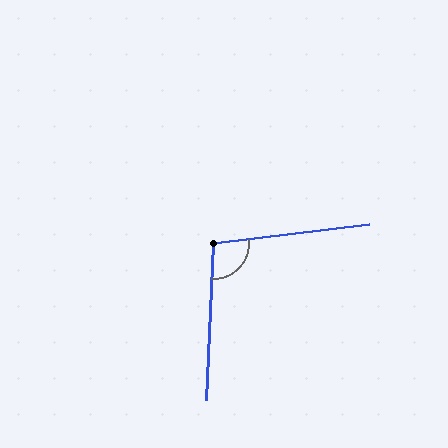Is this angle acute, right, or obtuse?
It is obtuse.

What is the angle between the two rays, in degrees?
Approximately 99 degrees.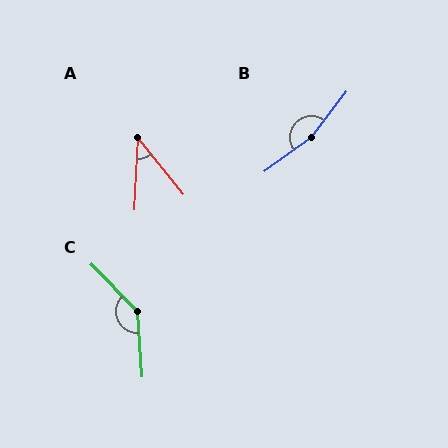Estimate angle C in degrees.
Approximately 140 degrees.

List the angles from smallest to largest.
A (42°), C (140°), B (164°).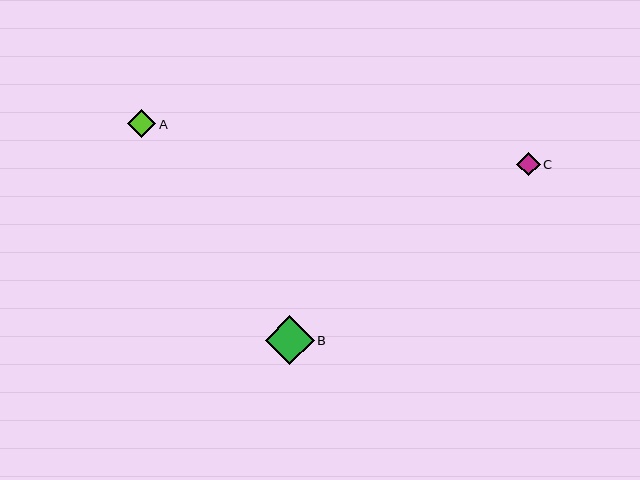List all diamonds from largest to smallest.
From largest to smallest: B, A, C.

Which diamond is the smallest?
Diamond C is the smallest with a size of approximately 23 pixels.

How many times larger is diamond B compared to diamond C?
Diamond B is approximately 2.1 times the size of diamond C.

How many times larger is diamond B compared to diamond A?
Diamond B is approximately 1.7 times the size of diamond A.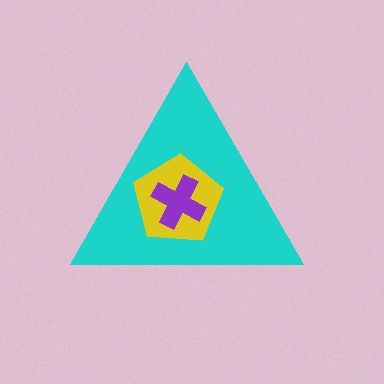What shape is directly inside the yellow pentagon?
The purple cross.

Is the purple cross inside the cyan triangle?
Yes.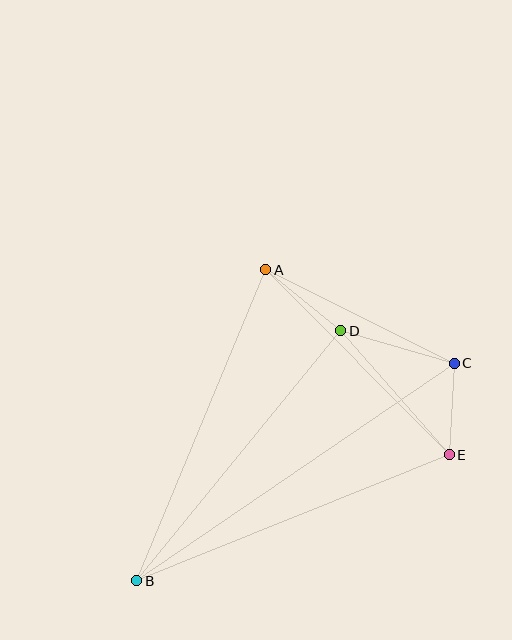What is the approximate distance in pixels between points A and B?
The distance between A and B is approximately 337 pixels.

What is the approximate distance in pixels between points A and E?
The distance between A and E is approximately 261 pixels.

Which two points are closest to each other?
Points C and E are closest to each other.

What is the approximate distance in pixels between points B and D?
The distance between B and D is approximately 323 pixels.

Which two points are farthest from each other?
Points B and C are farthest from each other.